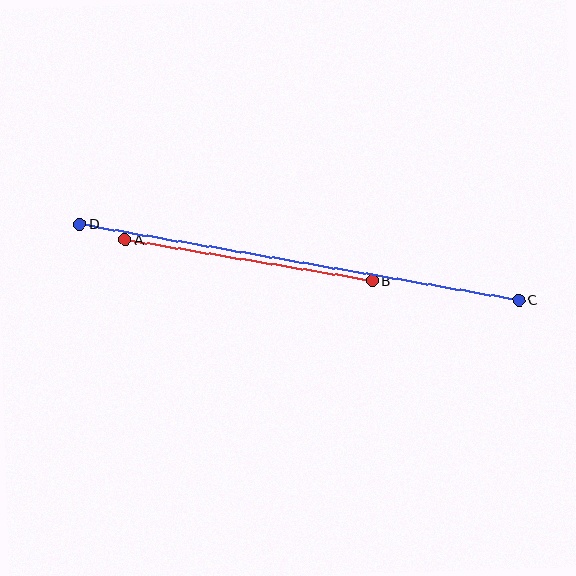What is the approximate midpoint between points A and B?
The midpoint is at approximately (249, 260) pixels.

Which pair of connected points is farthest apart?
Points C and D are farthest apart.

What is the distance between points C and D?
The distance is approximately 446 pixels.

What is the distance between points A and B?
The distance is approximately 250 pixels.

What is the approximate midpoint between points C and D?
The midpoint is at approximately (299, 262) pixels.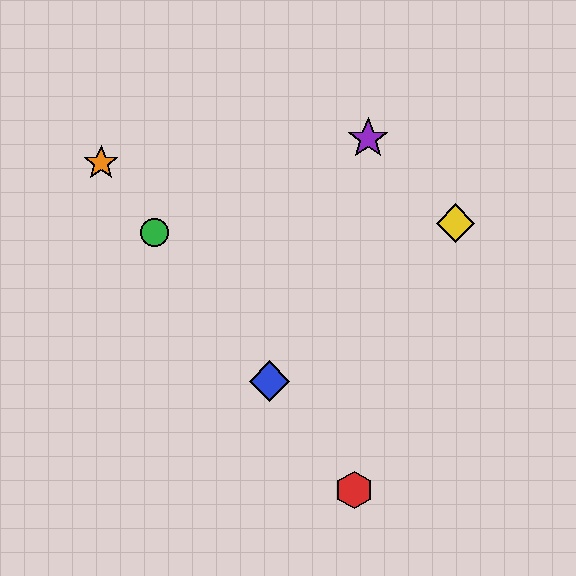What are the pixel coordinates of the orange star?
The orange star is at (101, 163).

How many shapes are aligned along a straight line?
4 shapes (the red hexagon, the blue diamond, the green circle, the orange star) are aligned along a straight line.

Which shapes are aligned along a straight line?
The red hexagon, the blue diamond, the green circle, the orange star are aligned along a straight line.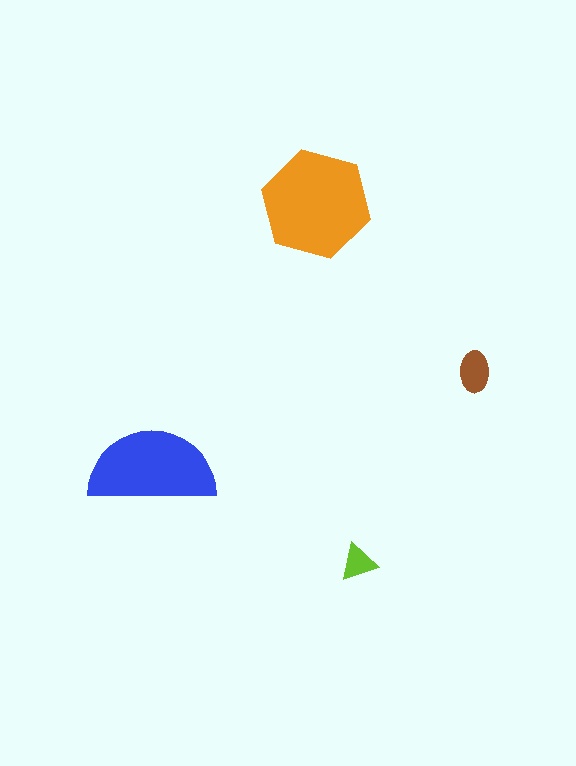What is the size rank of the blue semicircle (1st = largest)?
2nd.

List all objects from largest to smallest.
The orange hexagon, the blue semicircle, the brown ellipse, the lime triangle.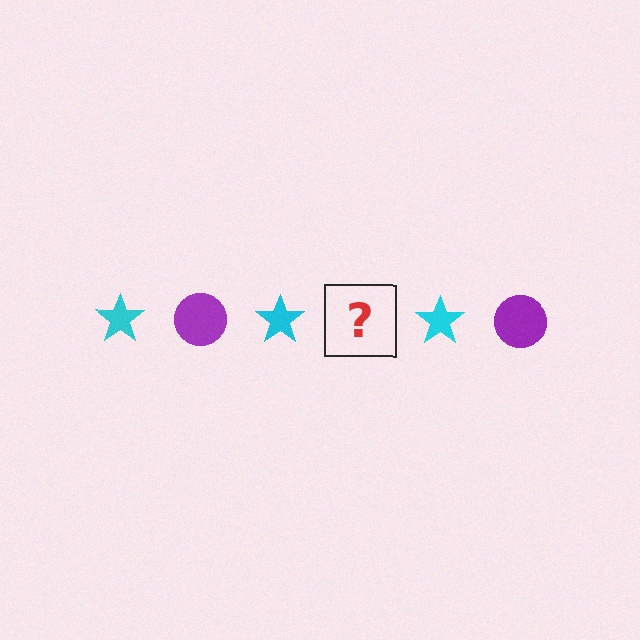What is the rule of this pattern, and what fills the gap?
The rule is that the pattern alternates between cyan star and purple circle. The gap should be filled with a purple circle.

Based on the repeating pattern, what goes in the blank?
The blank should be a purple circle.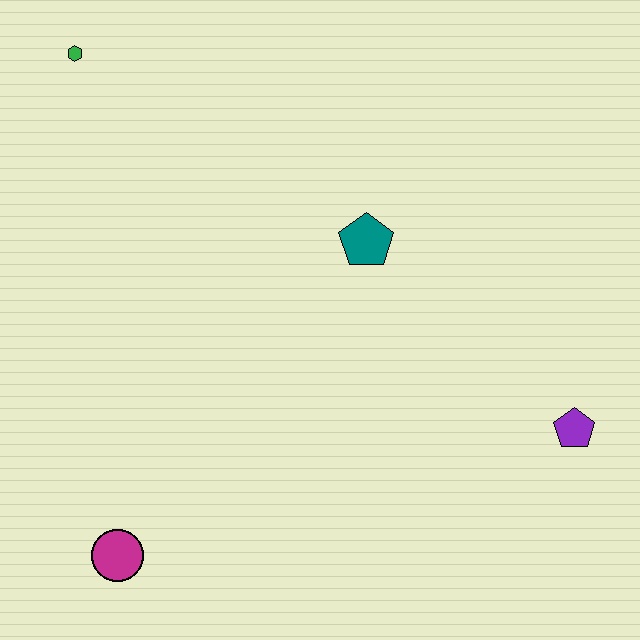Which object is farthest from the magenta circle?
The green hexagon is farthest from the magenta circle.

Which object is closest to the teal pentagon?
The purple pentagon is closest to the teal pentagon.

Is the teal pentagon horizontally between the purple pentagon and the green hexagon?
Yes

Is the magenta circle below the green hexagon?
Yes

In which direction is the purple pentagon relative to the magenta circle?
The purple pentagon is to the right of the magenta circle.